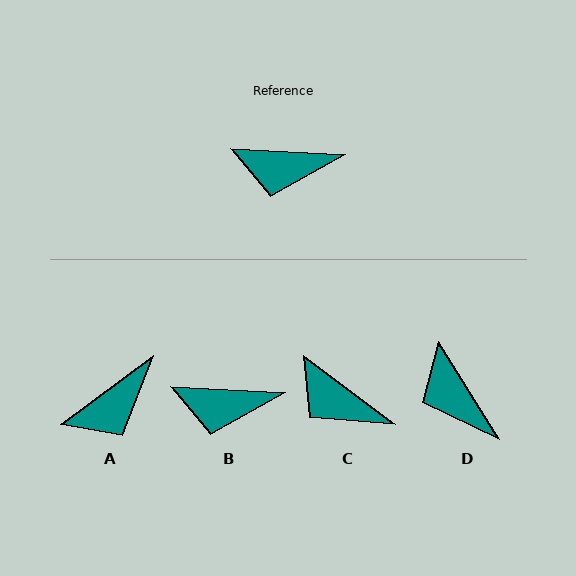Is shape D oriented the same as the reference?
No, it is off by about 54 degrees.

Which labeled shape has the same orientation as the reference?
B.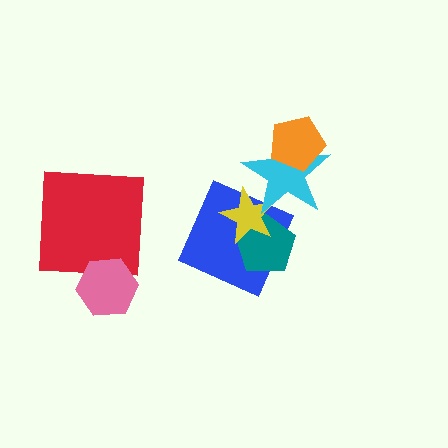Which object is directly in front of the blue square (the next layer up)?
The teal pentagon is directly in front of the blue square.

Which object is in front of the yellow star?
The cyan star is in front of the yellow star.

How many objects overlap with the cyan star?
2 objects overlap with the cyan star.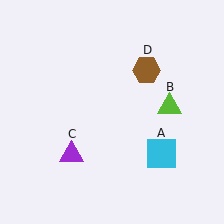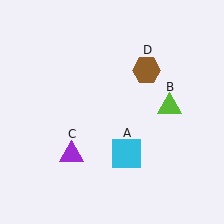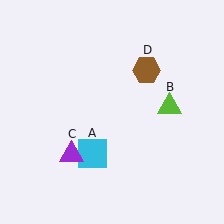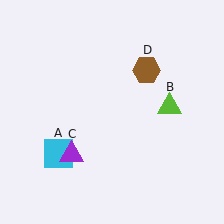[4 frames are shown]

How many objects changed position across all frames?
1 object changed position: cyan square (object A).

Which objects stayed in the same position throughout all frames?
Lime triangle (object B) and purple triangle (object C) and brown hexagon (object D) remained stationary.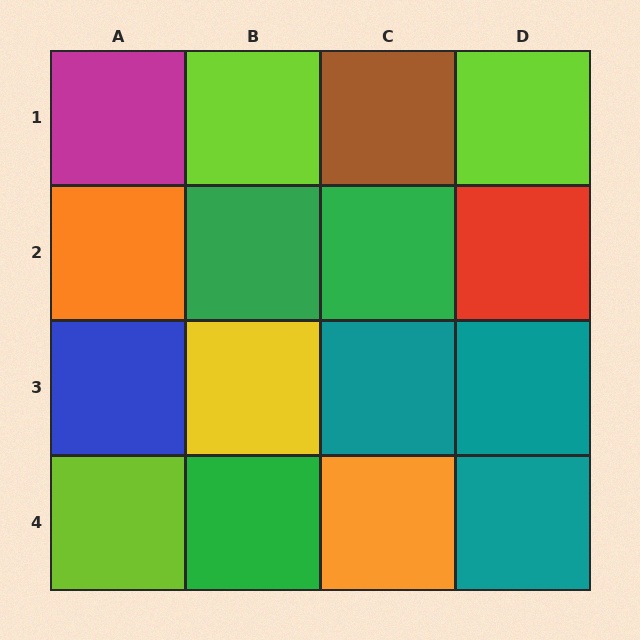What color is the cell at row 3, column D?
Teal.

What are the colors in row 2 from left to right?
Orange, green, green, red.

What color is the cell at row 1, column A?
Magenta.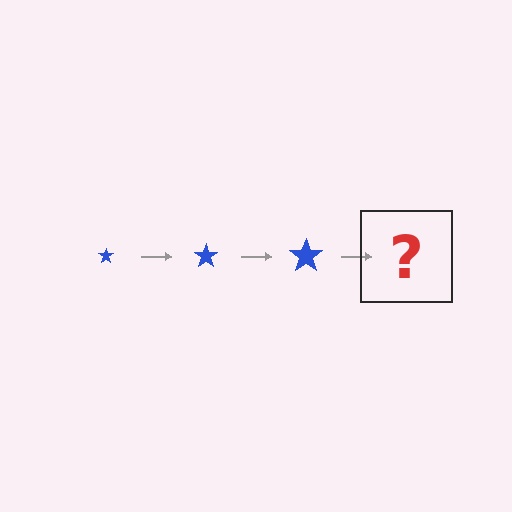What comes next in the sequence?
The next element should be a blue star, larger than the previous one.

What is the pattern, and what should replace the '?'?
The pattern is that the star gets progressively larger each step. The '?' should be a blue star, larger than the previous one.